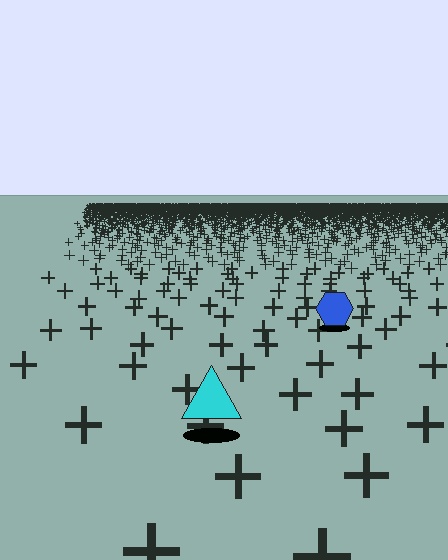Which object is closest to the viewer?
The cyan triangle is closest. The texture marks near it are larger and more spread out.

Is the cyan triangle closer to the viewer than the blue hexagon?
Yes. The cyan triangle is closer — you can tell from the texture gradient: the ground texture is coarser near it.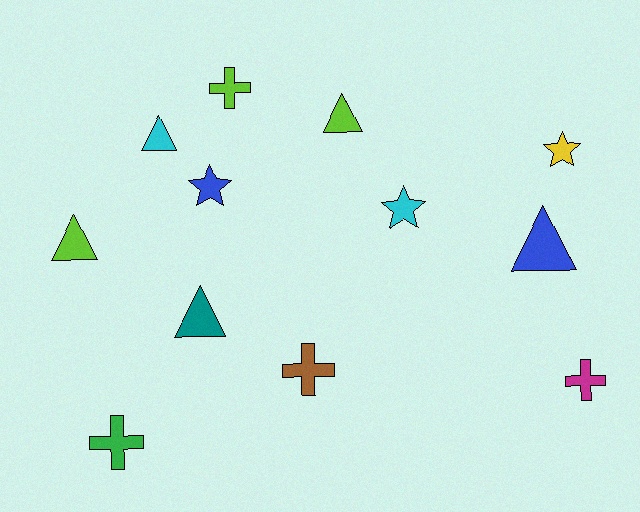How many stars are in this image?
There are 3 stars.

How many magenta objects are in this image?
There is 1 magenta object.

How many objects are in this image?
There are 12 objects.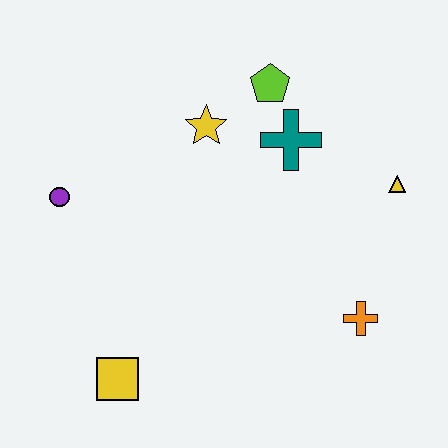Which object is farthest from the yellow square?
The yellow triangle is farthest from the yellow square.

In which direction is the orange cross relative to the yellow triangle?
The orange cross is below the yellow triangle.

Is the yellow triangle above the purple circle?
Yes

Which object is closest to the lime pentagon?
The teal cross is closest to the lime pentagon.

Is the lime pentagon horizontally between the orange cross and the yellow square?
Yes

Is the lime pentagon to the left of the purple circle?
No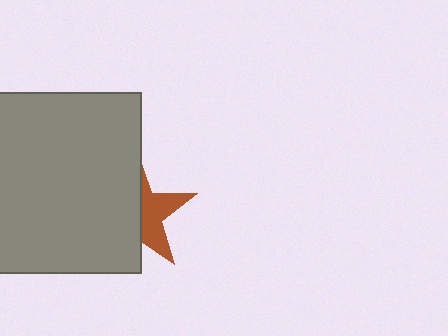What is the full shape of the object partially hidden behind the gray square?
The partially hidden object is a brown star.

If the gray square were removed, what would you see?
You would see the complete brown star.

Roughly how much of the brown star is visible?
A small part of it is visible (roughly 42%).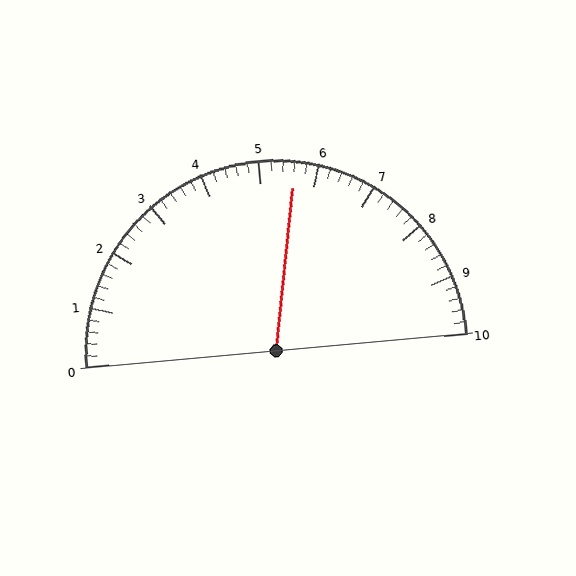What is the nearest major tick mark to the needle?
The nearest major tick mark is 6.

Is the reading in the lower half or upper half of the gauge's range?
The reading is in the upper half of the range (0 to 10).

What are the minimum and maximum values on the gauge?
The gauge ranges from 0 to 10.